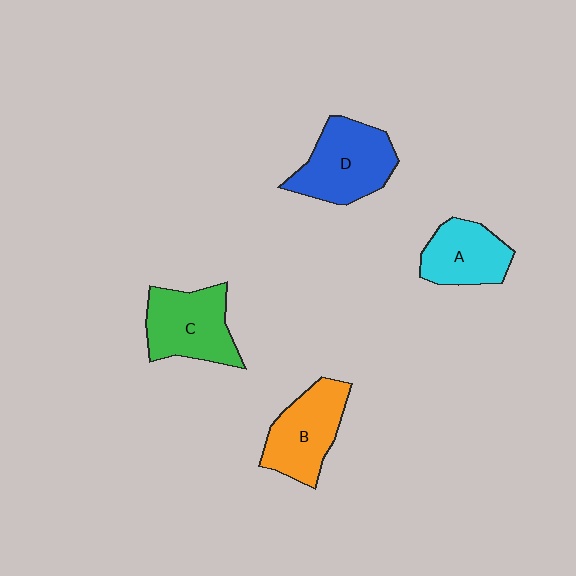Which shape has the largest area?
Shape D (blue).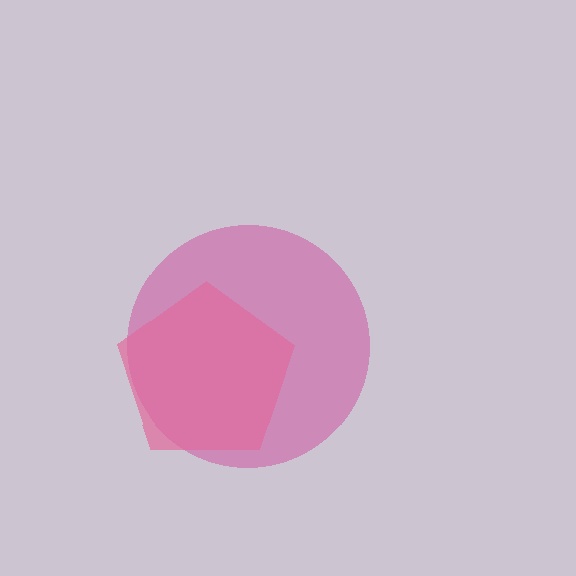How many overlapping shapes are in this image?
There are 2 overlapping shapes in the image.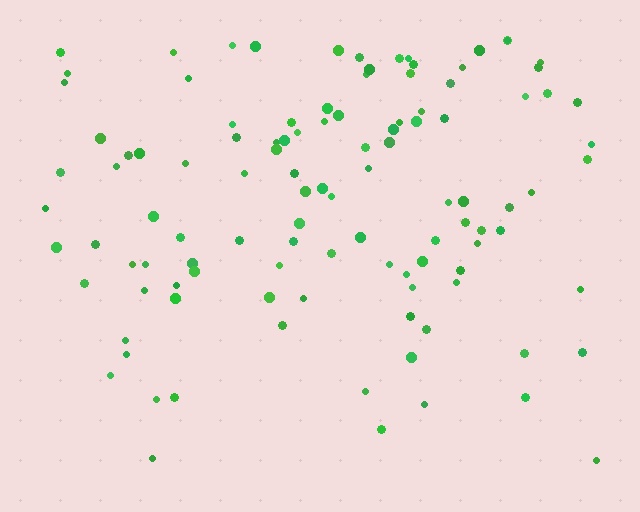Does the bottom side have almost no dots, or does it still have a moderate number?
Still a moderate number, just noticeably fewer than the top.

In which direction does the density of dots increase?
From bottom to top, with the top side densest.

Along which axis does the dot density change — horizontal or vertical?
Vertical.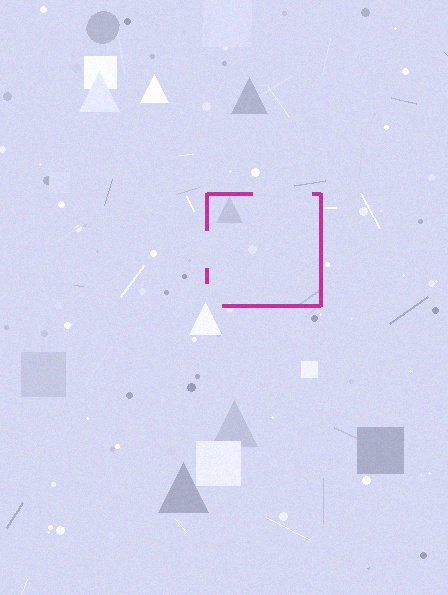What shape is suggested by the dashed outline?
The dashed outline suggests a square.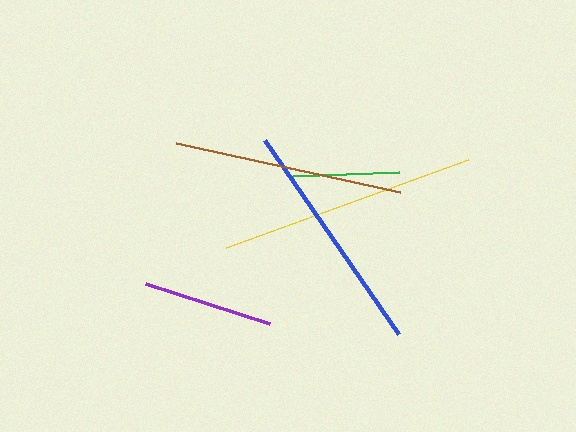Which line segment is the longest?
The yellow line is the longest at approximately 257 pixels.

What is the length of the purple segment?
The purple segment is approximately 131 pixels long.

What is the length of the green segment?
The green segment is approximately 106 pixels long.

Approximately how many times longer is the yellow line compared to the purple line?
The yellow line is approximately 2.0 times the length of the purple line.